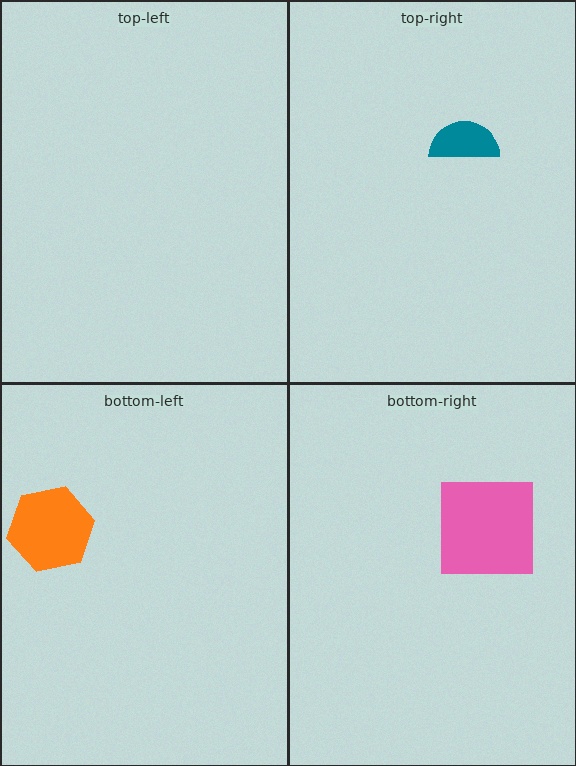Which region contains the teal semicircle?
The top-right region.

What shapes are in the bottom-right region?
The pink square.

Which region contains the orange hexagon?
The bottom-left region.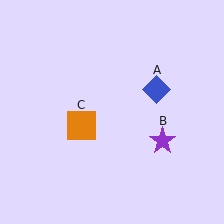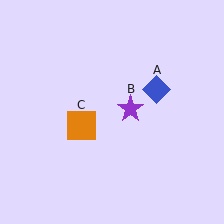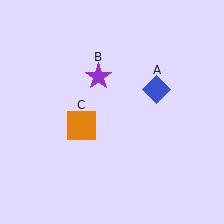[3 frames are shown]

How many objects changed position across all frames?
1 object changed position: purple star (object B).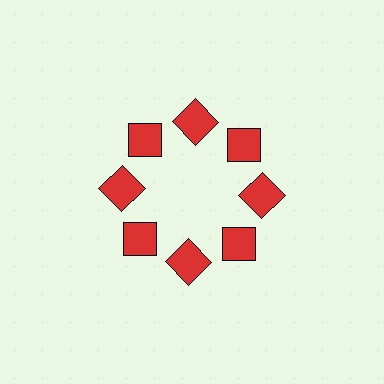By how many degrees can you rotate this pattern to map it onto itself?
The pattern maps onto itself every 45 degrees of rotation.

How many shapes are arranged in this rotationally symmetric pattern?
There are 8 shapes, arranged in 8 groups of 1.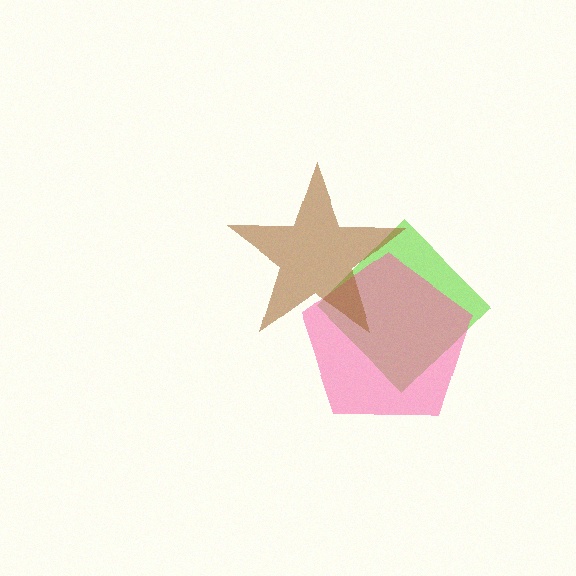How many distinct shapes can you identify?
There are 3 distinct shapes: a lime diamond, a pink pentagon, a brown star.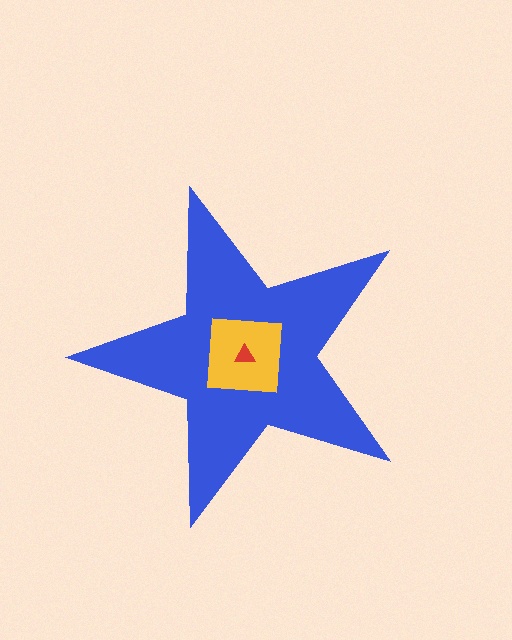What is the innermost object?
The red triangle.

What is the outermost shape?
The blue star.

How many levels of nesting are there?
3.